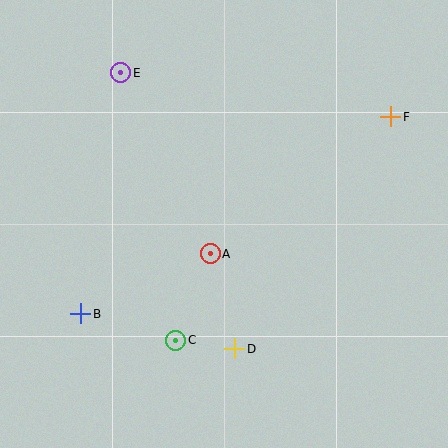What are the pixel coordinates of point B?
Point B is at (81, 314).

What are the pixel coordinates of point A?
Point A is at (210, 254).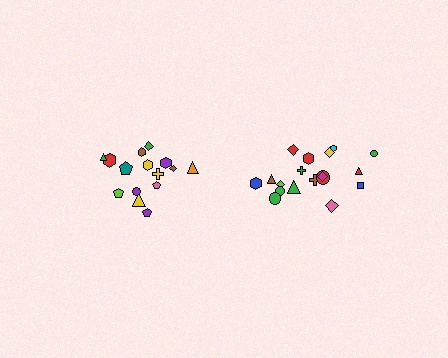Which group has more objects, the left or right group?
The right group.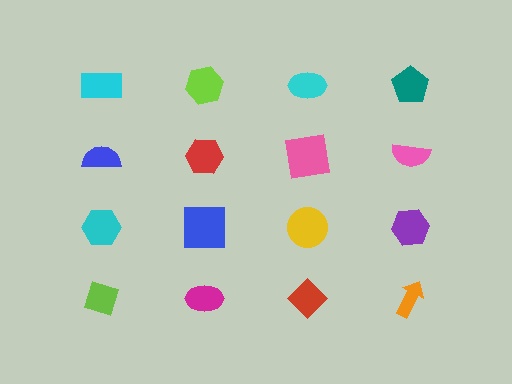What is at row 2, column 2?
A red hexagon.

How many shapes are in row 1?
4 shapes.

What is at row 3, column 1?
A cyan hexagon.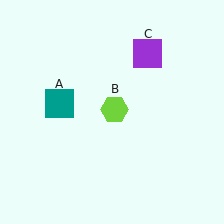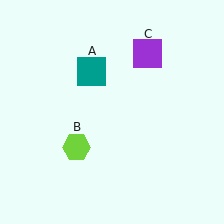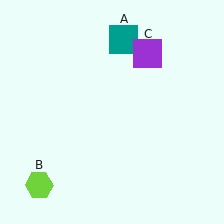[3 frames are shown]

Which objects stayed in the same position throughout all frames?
Purple square (object C) remained stationary.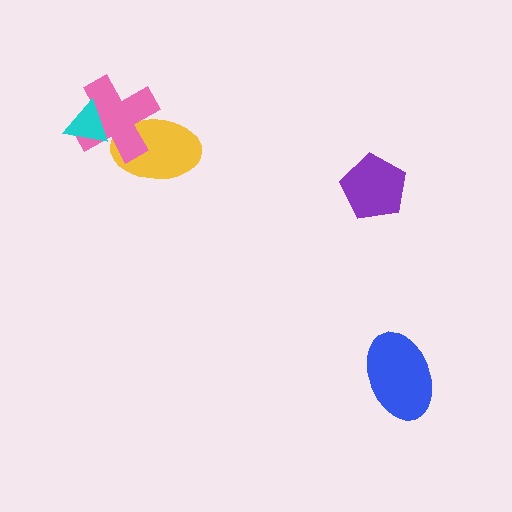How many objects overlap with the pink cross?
2 objects overlap with the pink cross.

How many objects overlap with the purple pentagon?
0 objects overlap with the purple pentagon.